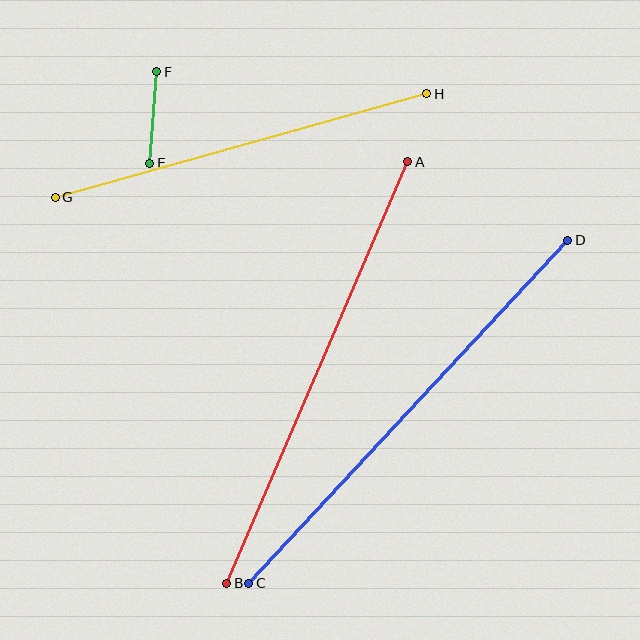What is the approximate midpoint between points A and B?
The midpoint is at approximately (317, 372) pixels.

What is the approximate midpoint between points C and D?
The midpoint is at approximately (408, 412) pixels.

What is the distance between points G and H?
The distance is approximately 386 pixels.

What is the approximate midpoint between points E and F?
The midpoint is at approximately (153, 117) pixels.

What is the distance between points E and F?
The distance is approximately 92 pixels.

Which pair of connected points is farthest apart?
Points C and D are farthest apart.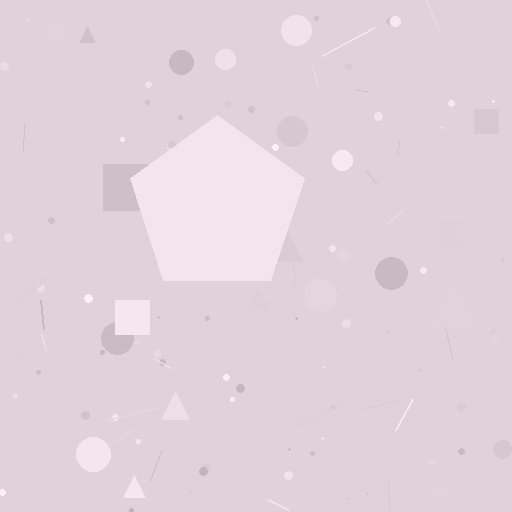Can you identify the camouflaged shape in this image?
The camouflaged shape is a pentagon.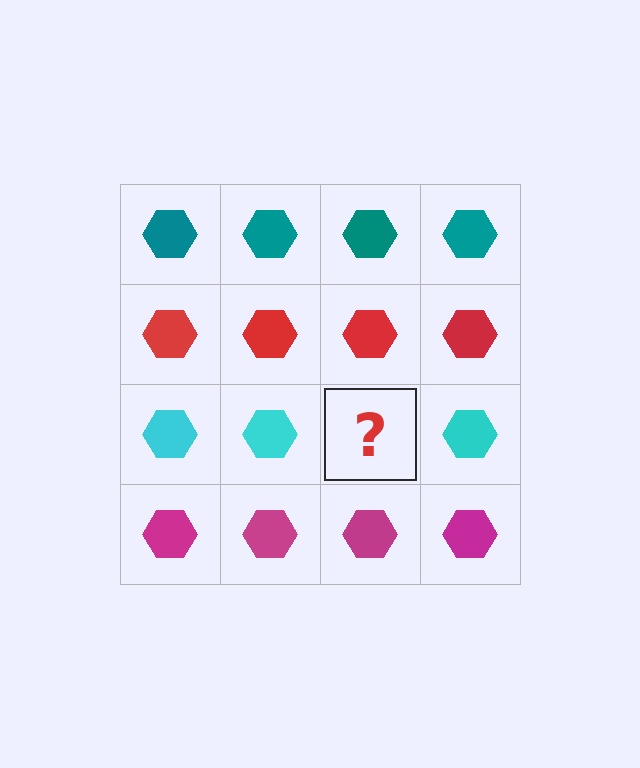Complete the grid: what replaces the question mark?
The question mark should be replaced with a cyan hexagon.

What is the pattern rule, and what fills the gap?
The rule is that each row has a consistent color. The gap should be filled with a cyan hexagon.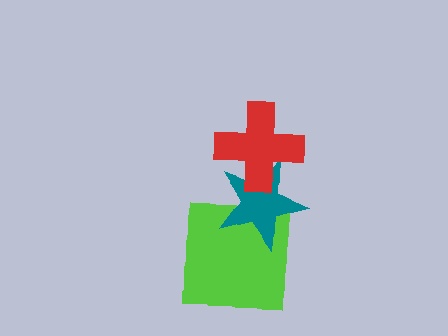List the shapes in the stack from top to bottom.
From top to bottom: the red cross, the teal star, the lime square.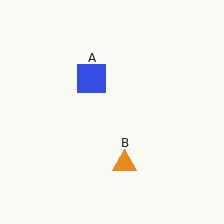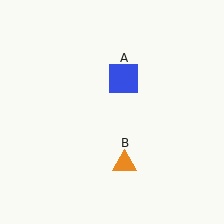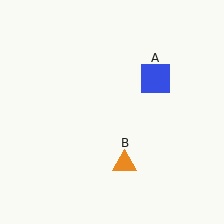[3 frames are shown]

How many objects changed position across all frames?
1 object changed position: blue square (object A).